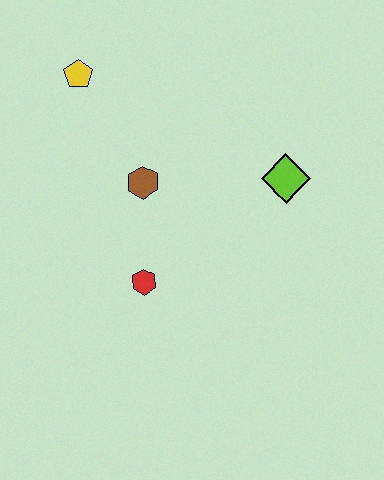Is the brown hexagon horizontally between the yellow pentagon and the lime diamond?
Yes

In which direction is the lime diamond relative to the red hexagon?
The lime diamond is to the right of the red hexagon.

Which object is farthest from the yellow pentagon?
The lime diamond is farthest from the yellow pentagon.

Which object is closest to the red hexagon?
The brown hexagon is closest to the red hexagon.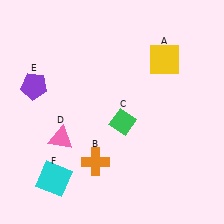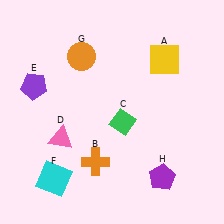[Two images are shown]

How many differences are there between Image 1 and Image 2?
There are 2 differences between the two images.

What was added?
An orange circle (G), a purple pentagon (H) were added in Image 2.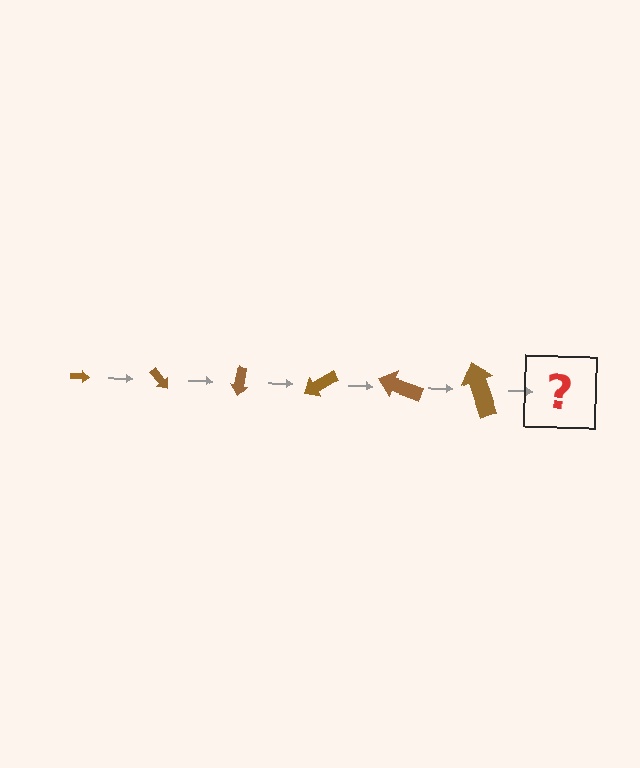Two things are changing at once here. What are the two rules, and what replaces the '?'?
The two rules are that the arrow grows larger each step and it rotates 50 degrees each step. The '?' should be an arrow, larger than the previous one and rotated 300 degrees from the start.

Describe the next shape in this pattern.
It should be an arrow, larger than the previous one and rotated 300 degrees from the start.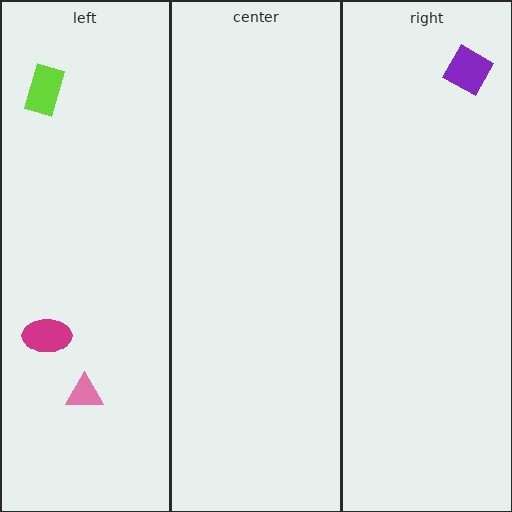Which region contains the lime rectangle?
The left region.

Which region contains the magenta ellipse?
The left region.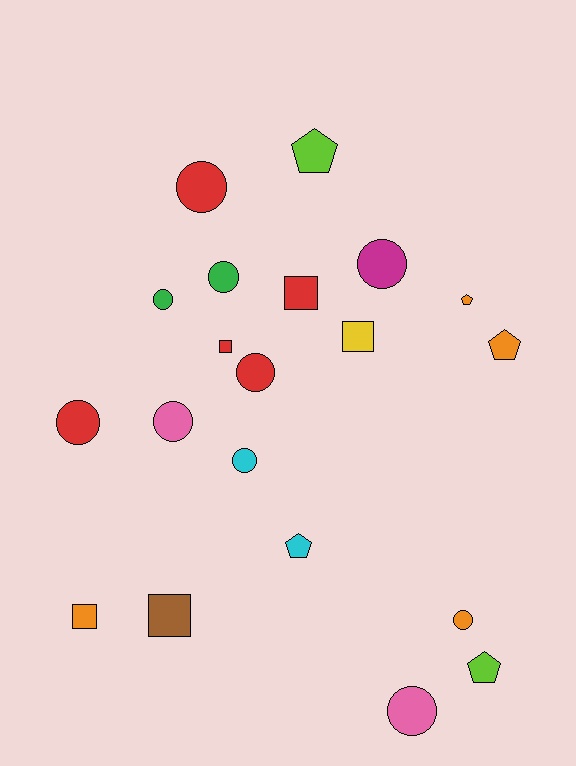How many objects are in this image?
There are 20 objects.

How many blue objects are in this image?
There are no blue objects.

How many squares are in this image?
There are 5 squares.